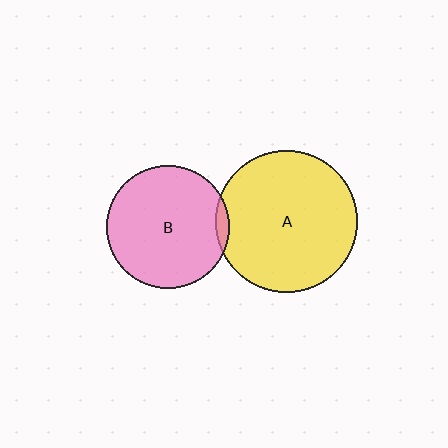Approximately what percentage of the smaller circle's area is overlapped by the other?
Approximately 5%.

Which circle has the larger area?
Circle A (yellow).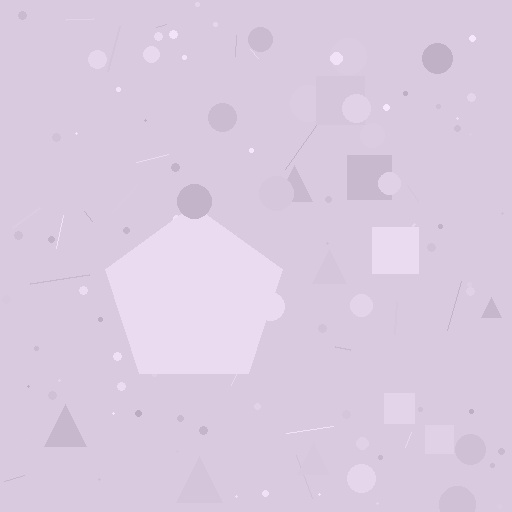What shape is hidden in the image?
A pentagon is hidden in the image.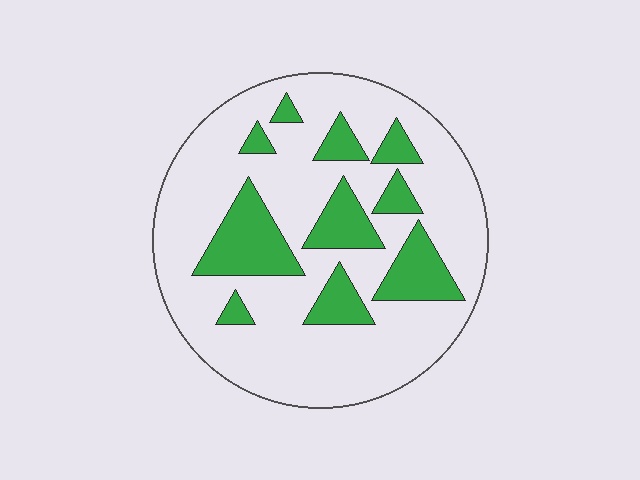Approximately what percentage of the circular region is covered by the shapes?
Approximately 25%.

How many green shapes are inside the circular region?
10.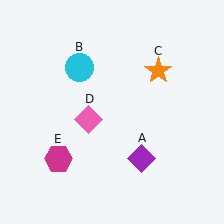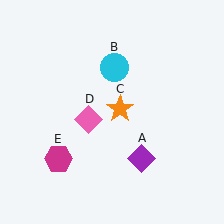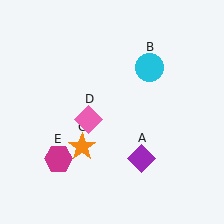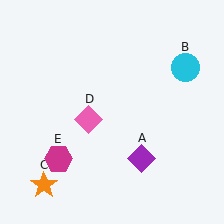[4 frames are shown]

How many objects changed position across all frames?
2 objects changed position: cyan circle (object B), orange star (object C).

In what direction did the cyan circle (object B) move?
The cyan circle (object B) moved right.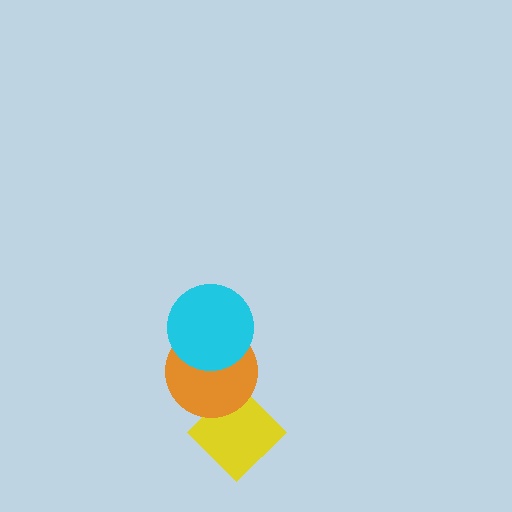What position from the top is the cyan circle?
The cyan circle is 1st from the top.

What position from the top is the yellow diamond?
The yellow diamond is 3rd from the top.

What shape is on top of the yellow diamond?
The orange circle is on top of the yellow diamond.